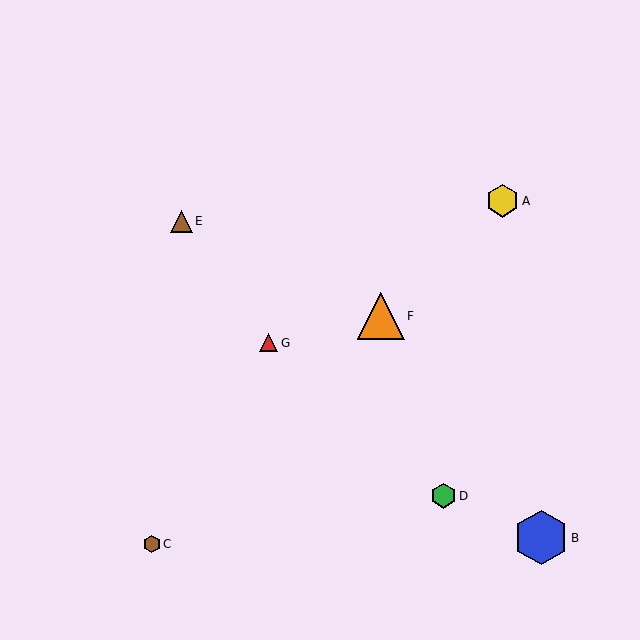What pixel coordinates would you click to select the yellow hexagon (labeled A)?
Click at (503, 201) to select the yellow hexagon A.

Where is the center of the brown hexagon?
The center of the brown hexagon is at (152, 544).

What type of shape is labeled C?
Shape C is a brown hexagon.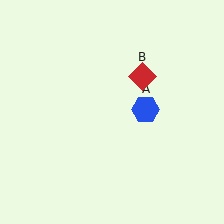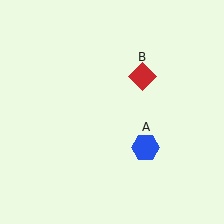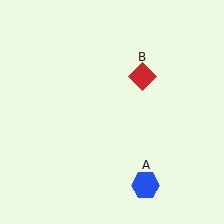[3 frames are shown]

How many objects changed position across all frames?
1 object changed position: blue hexagon (object A).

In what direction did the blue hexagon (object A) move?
The blue hexagon (object A) moved down.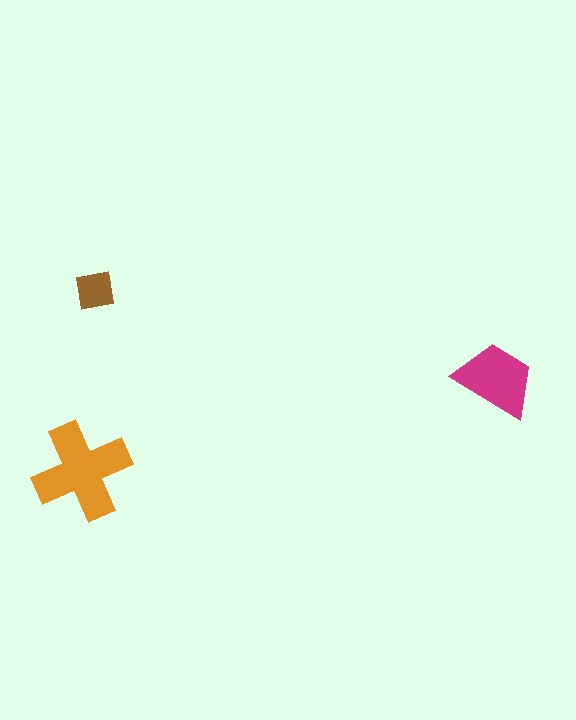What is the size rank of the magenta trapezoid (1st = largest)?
2nd.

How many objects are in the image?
There are 3 objects in the image.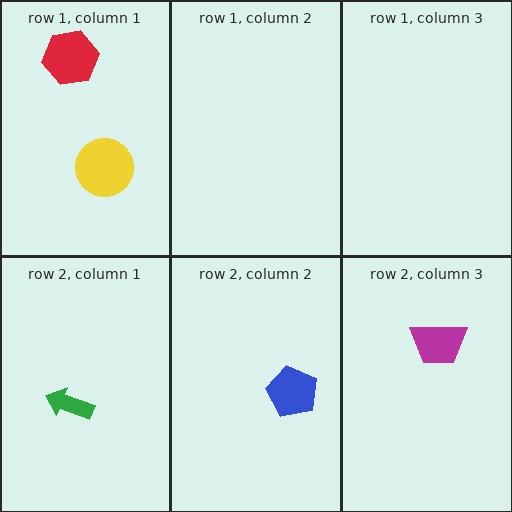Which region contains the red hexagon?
The row 1, column 1 region.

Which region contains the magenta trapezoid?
The row 2, column 3 region.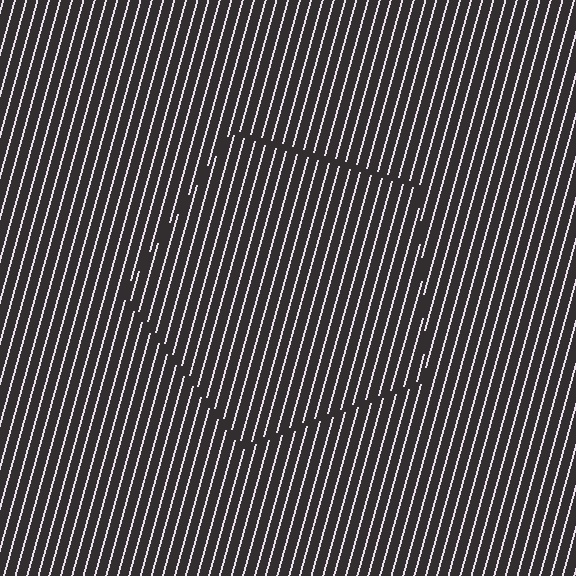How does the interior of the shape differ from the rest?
The interior of the shape contains the same grating, shifted by half a period — the contour is defined by the phase discontinuity where line-ends from the inner and outer gratings abut.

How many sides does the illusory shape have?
5 sides — the line-ends trace a pentagon.